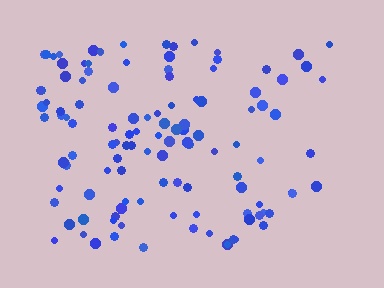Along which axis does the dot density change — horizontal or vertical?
Horizontal.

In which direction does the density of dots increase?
From right to left, with the left side densest.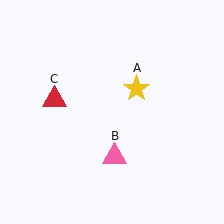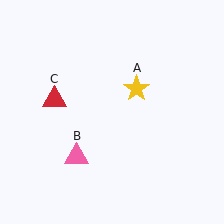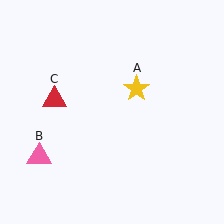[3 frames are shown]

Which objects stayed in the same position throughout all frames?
Yellow star (object A) and red triangle (object C) remained stationary.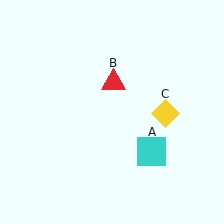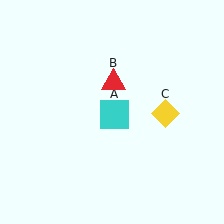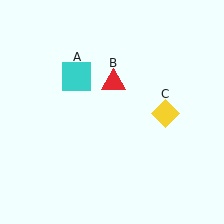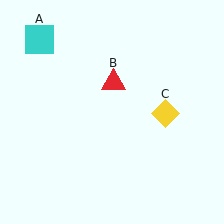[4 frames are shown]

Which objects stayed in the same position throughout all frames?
Red triangle (object B) and yellow diamond (object C) remained stationary.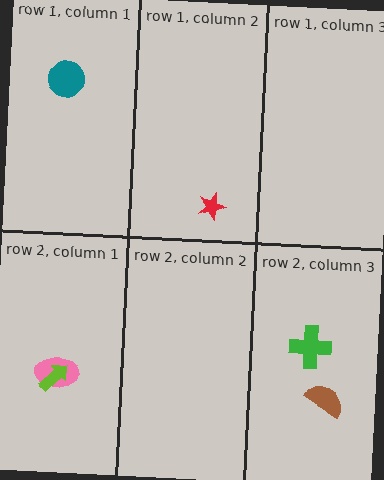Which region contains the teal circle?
The row 1, column 1 region.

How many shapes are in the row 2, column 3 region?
2.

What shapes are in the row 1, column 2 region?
The red star.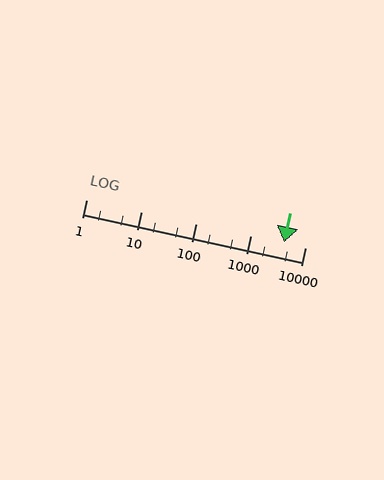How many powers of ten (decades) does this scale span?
The scale spans 4 decades, from 1 to 10000.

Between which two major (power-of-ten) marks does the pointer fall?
The pointer is between 1000 and 10000.